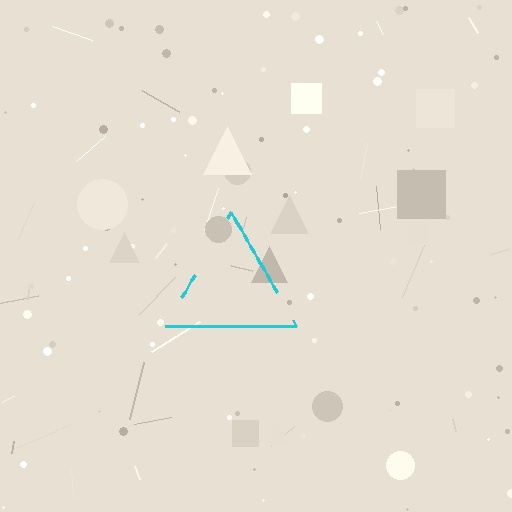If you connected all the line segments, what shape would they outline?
They would outline a triangle.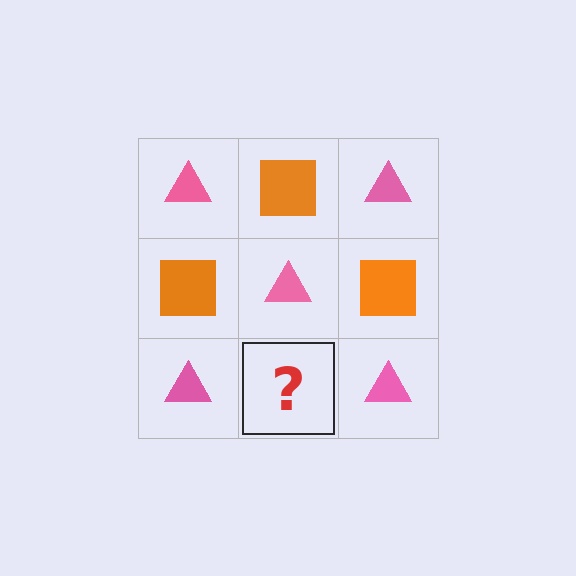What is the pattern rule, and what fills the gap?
The rule is that it alternates pink triangle and orange square in a checkerboard pattern. The gap should be filled with an orange square.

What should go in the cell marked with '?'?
The missing cell should contain an orange square.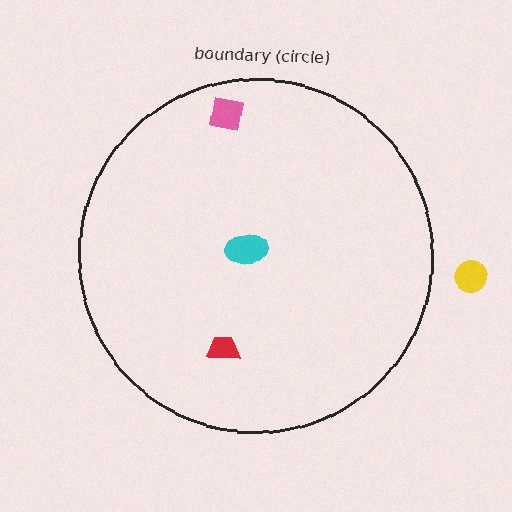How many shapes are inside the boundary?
3 inside, 1 outside.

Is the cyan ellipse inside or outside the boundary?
Inside.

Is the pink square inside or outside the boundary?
Inside.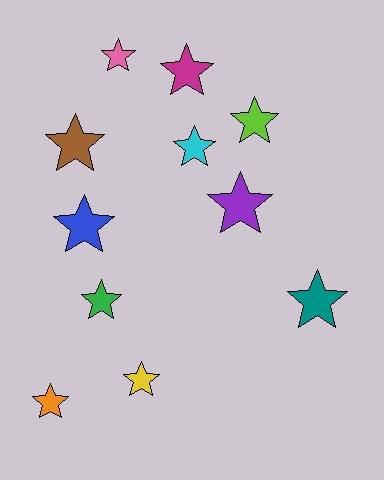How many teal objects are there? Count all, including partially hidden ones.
There is 1 teal object.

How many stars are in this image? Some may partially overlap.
There are 11 stars.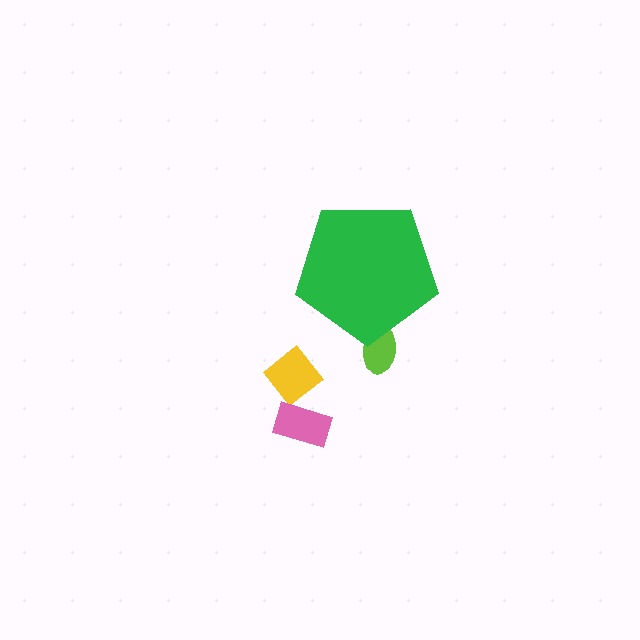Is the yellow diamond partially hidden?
No, the yellow diamond is fully visible.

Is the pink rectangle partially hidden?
No, the pink rectangle is fully visible.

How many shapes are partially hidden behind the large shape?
1 shape is partially hidden.